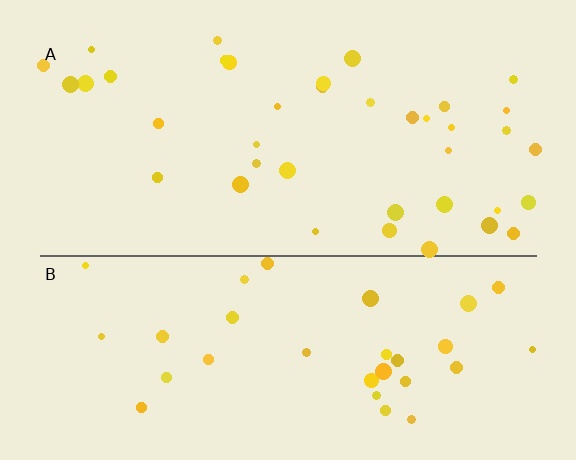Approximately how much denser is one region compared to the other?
Approximately 1.2× — region A over region B.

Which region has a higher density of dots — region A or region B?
A (the top).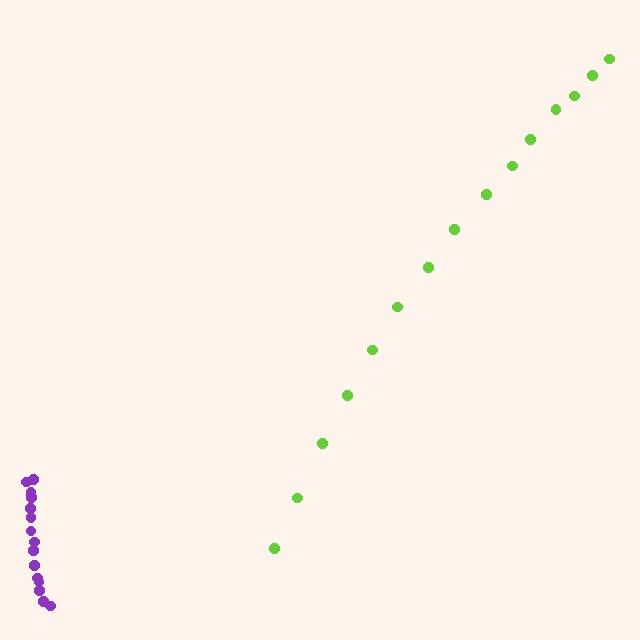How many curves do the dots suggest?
There are 2 distinct paths.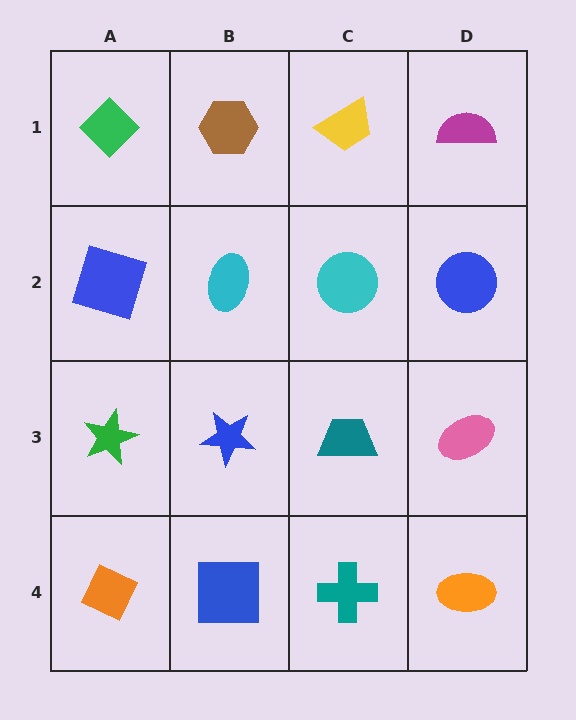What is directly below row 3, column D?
An orange ellipse.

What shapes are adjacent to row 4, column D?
A pink ellipse (row 3, column D), a teal cross (row 4, column C).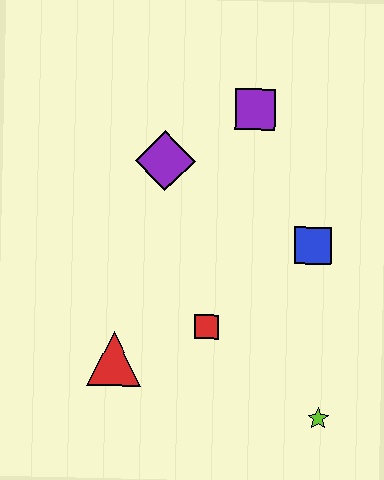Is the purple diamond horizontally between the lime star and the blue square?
No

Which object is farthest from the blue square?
The red triangle is farthest from the blue square.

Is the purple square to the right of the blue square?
No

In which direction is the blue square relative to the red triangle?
The blue square is to the right of the red triangle.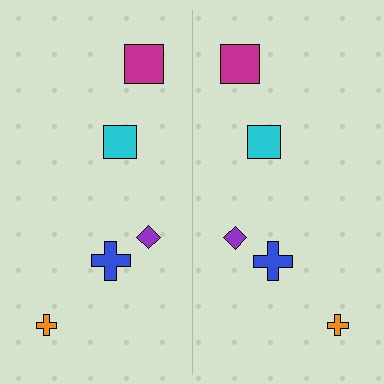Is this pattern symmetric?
Yes, this pattern has bilateral (reflection) symmetry.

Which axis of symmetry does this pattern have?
The pattern has a vertical axis of symmetry running through the center of the image.